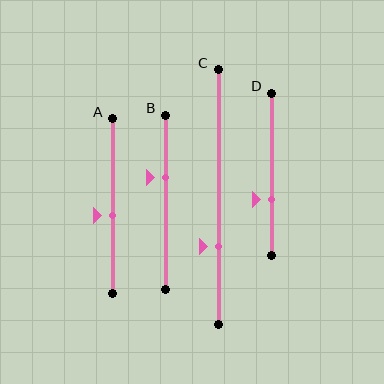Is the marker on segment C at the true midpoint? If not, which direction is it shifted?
No, the marker on segment C is shifted downward by about 20% of the segment length.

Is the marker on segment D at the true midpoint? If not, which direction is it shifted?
No, the marker on segment D is shifted downward by about 16% of the segment length.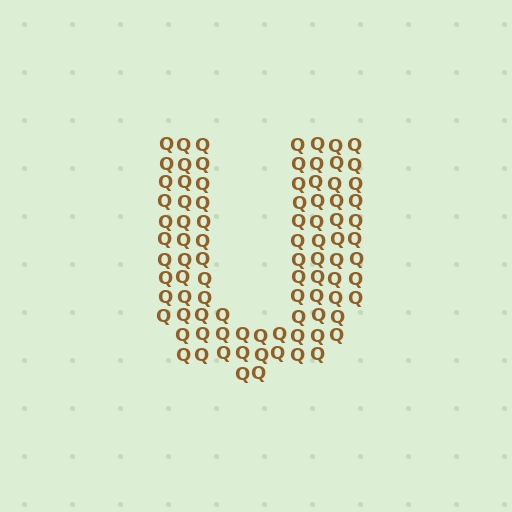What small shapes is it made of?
It is made of small letter Q's.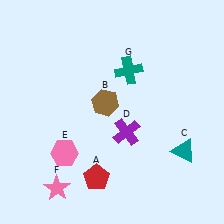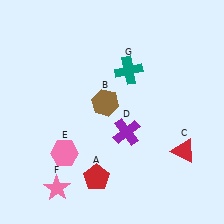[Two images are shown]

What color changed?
The triangle (C) changed from teal in Image 1 to red in Image 2.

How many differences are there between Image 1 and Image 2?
There is 1 difference between the two images.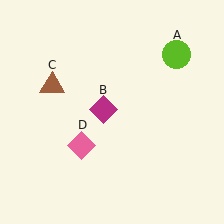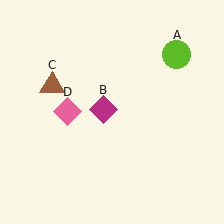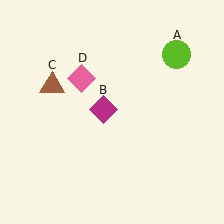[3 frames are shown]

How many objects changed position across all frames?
1 object changed position: pink diamond (object D).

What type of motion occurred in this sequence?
The pink diamond (object D) rotated clockwise around the center of the scene.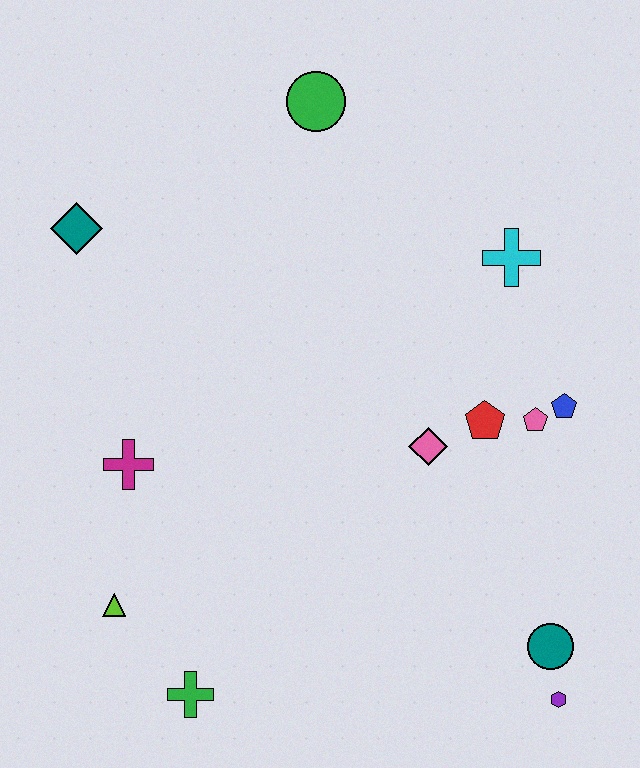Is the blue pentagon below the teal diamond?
Yes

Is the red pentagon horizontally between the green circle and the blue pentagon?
Yes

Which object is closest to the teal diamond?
The magenta cross is closest to the teal diamond.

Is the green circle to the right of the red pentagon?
No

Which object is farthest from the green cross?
The green circle is farthest from the green cross.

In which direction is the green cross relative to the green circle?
The green cross is below the green circle.